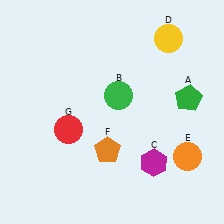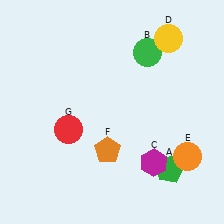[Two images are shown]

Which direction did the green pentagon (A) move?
The green pentagon (A) moved down.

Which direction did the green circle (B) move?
The green circle (B) moved up.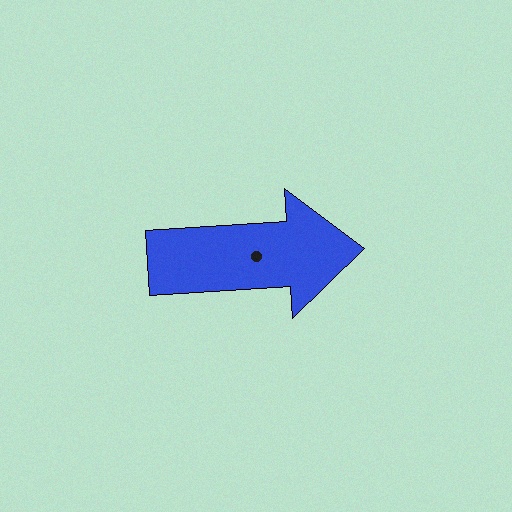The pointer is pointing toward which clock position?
Roughly 3 o'clock.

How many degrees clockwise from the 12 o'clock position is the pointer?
Approximately 86 degrees.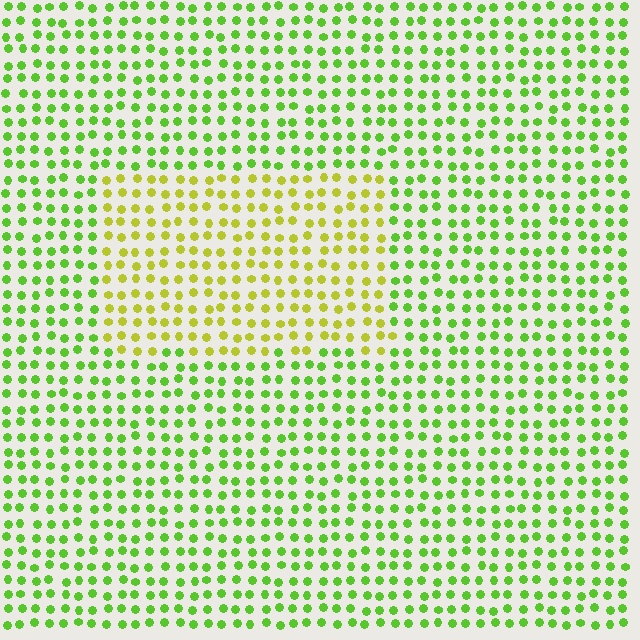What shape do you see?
I see a rectangle.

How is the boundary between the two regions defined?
The boundary is defined purely by a slight shift in hue (about 37 degrees). Spacing, size, and orientation are identical on both sides.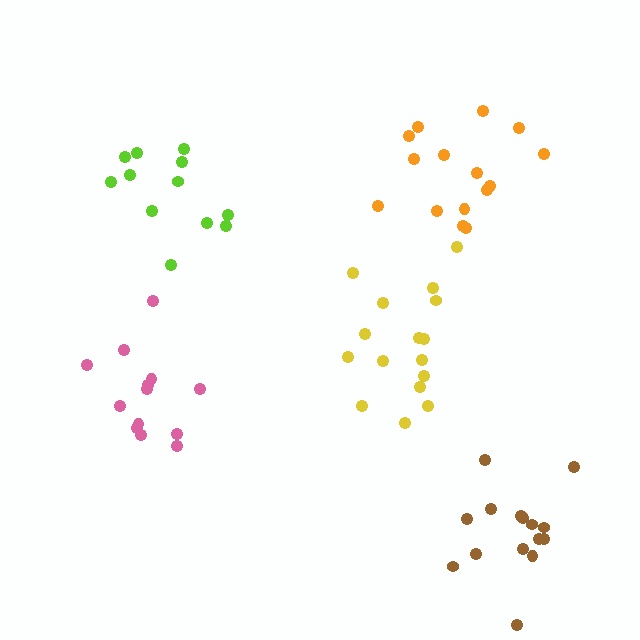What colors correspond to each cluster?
The clusters are colored: pink, orange, brown, yellow, lime.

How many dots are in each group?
Group 1: 13 dots, Group 2: 15 dots, Group 3: 15 dots, Group 4: 16 dots, Group 5: 12 dots (71 total).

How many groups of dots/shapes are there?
There are 5 groups.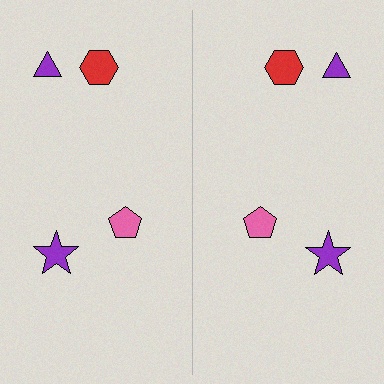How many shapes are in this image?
There are 8 shapes in this image.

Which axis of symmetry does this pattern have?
The pattern has a vertical axis of symmetry running through the center of the image.